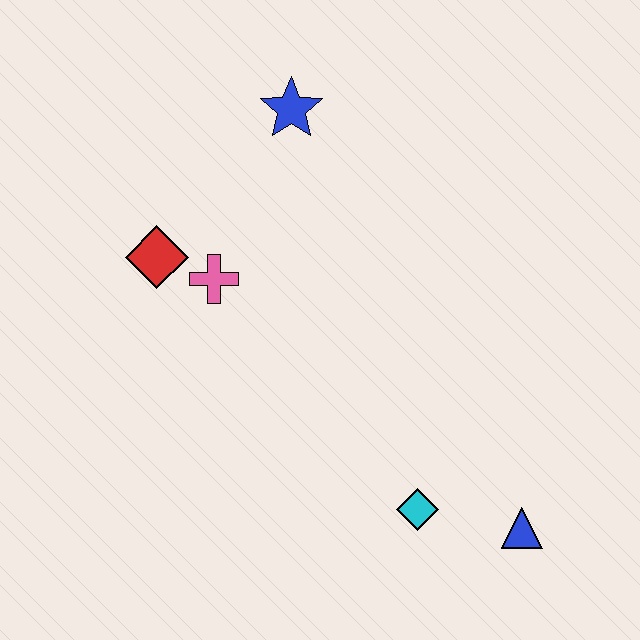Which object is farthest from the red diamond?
The blue triangle is farthest from the red diamond.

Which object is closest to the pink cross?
The red diamond is closest to the pink cross.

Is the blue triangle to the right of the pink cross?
Yes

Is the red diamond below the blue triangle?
No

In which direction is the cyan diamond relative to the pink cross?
The cyan diamond is below the pink cross.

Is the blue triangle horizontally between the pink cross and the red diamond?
No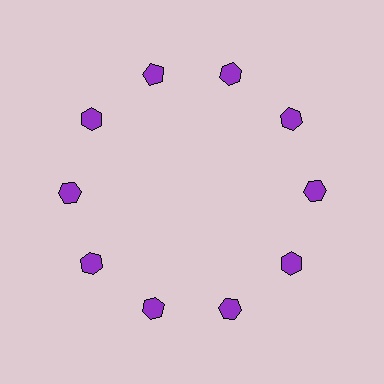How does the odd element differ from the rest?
It has a different shape: pentagon instead of hexagon.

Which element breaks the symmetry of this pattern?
The purple pentagon at roughly the 11 o'clock position breaks the symmetry. All other shapes are purple hexagons.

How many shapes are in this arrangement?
There are 10 shapes arranged in a ring pattern.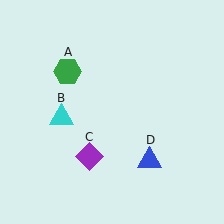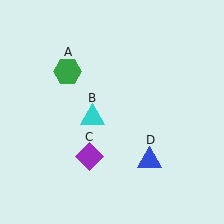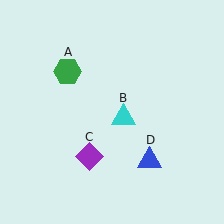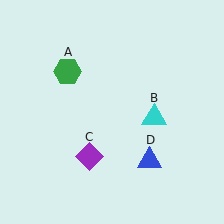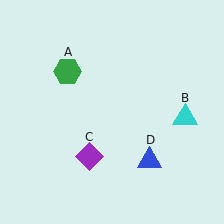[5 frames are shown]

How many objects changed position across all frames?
1 object changed position: cyan triangle (object B).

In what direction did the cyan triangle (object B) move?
The cyan triangle (object B) moved right.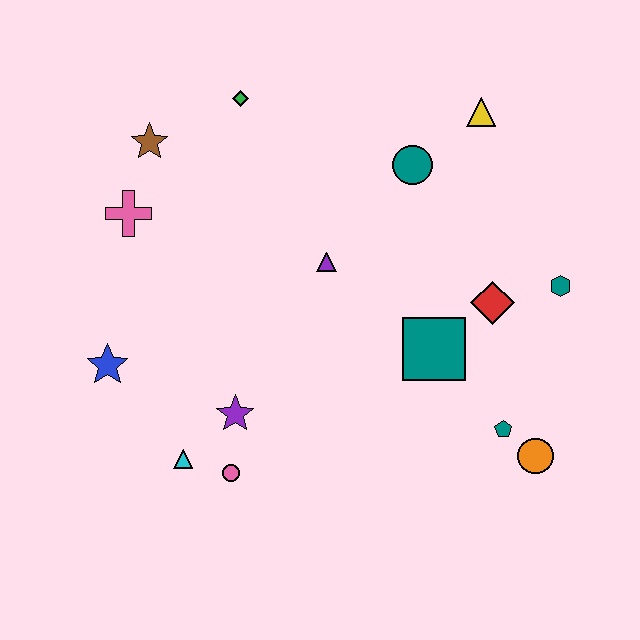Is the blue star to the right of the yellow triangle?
No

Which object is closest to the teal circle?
The yellow triangle is closest to the teal circle.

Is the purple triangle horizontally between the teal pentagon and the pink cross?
Yes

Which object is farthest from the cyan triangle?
The yellow triangle is farthest from the cyan triangle.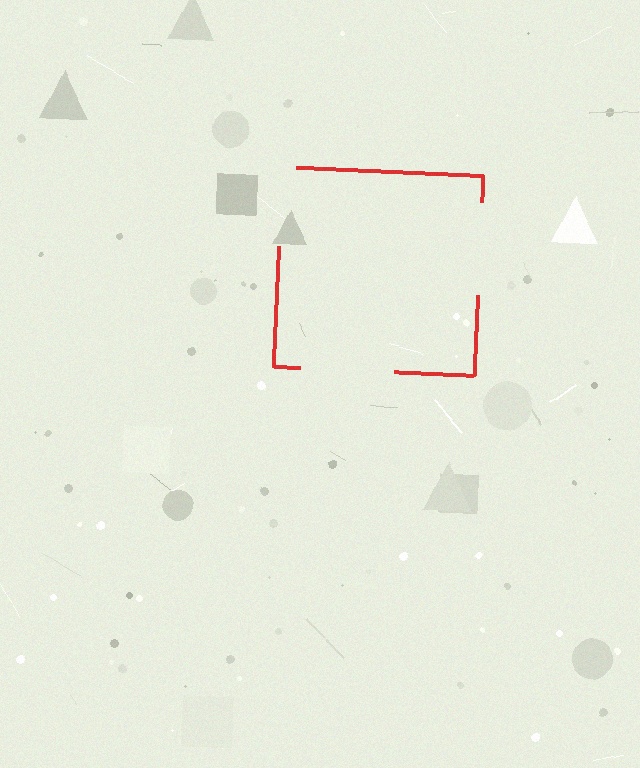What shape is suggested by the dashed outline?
The dashed outline suggests a square.